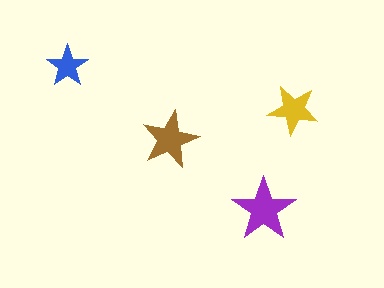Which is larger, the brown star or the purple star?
The purple one.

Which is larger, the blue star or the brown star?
The brown one.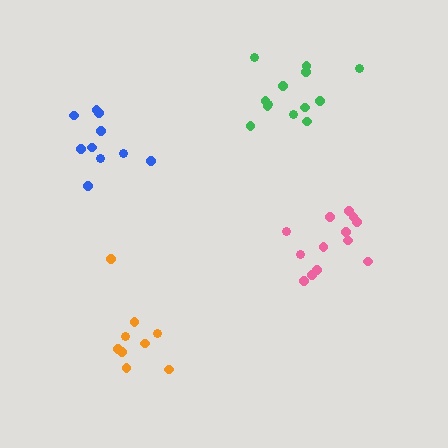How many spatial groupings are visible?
There are 4 spatial groupings.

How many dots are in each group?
Group 1: 9 dots, Group 2: 13 dots, Group 3: 10 dots, Group 4: 13 dots (45 total).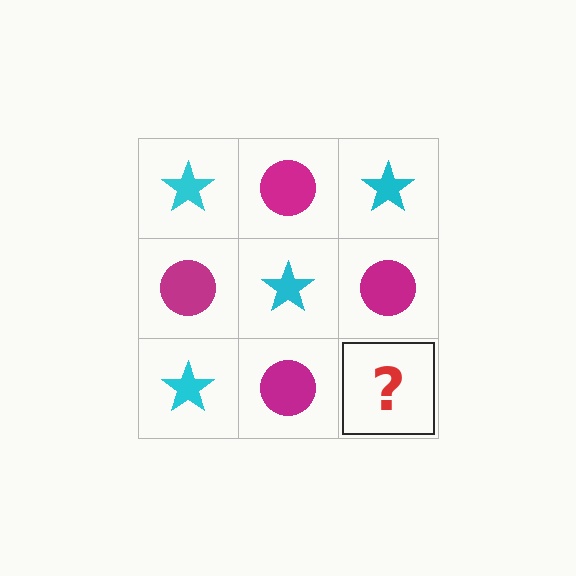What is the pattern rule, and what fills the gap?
The rule is that it alternates cyan star and magenta circle in a checkerboard pattern. The gap should be filled with a cyan star.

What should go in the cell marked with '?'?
The missing cell should contain a cyan star.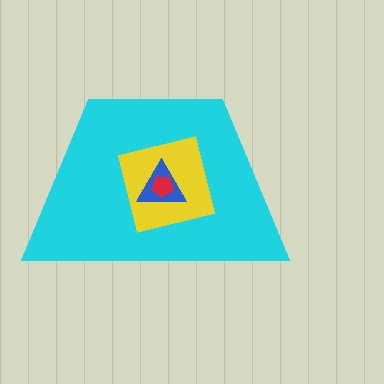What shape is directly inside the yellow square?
The blue triangle.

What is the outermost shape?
The cyan trapezoid.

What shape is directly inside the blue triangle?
The red pentagon.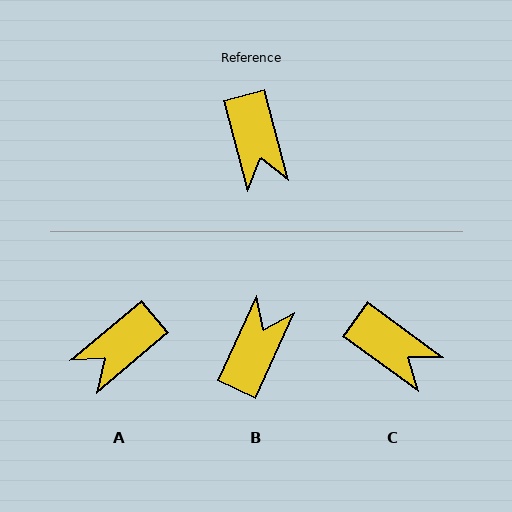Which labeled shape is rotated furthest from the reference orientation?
B, about 141 degrees away.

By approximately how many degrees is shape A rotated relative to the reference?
Approximately 65 degrees clockwise.